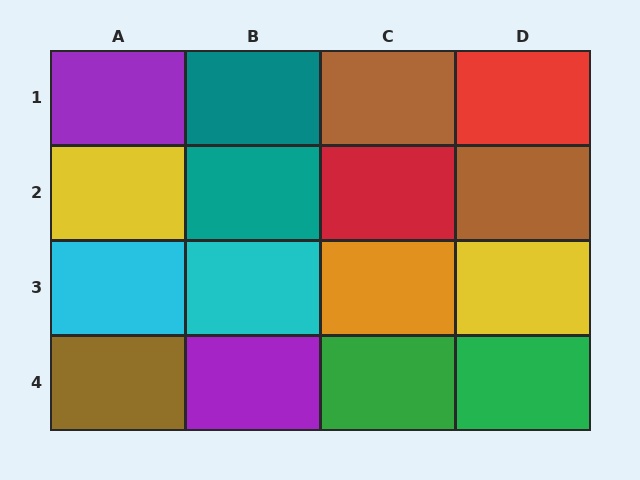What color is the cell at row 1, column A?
Purple.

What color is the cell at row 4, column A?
Brown.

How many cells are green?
2 cells are green.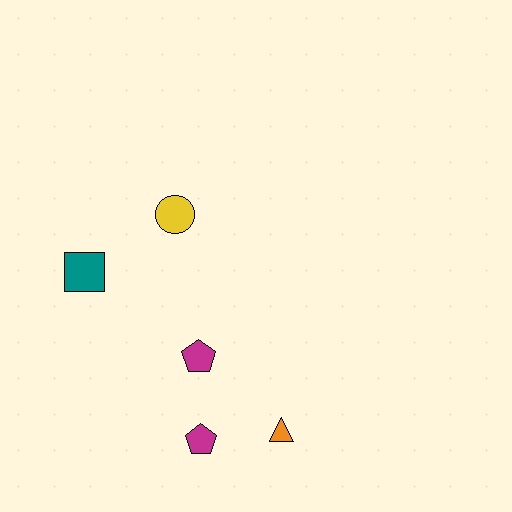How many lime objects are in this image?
There are no lime objects.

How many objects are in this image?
There are 5 objects.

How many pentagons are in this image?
There are 2 pentagons.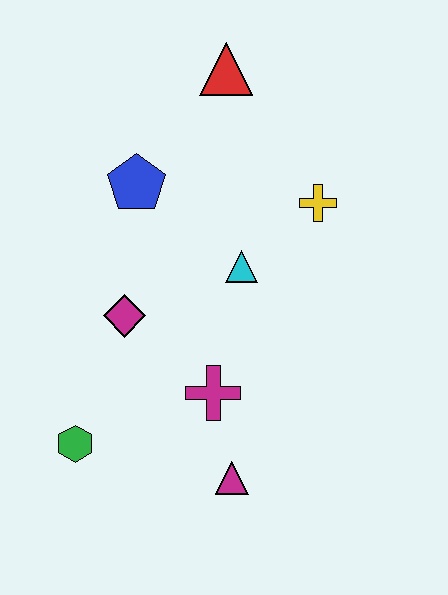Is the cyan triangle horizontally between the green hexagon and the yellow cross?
Yes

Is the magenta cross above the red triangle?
No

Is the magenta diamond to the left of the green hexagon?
No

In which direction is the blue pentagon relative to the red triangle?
The blue pentagon is below the red triangle.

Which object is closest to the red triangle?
The blue pentagon is closest to the red triangle.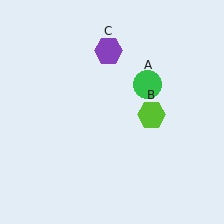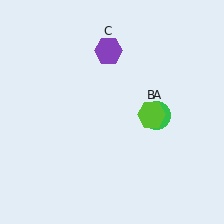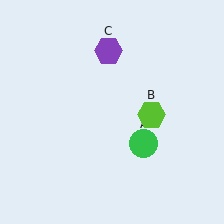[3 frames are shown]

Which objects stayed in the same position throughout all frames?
Lime hexagon (object B) and purple hexagon (object C) remained stationary.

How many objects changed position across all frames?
1 object changed position: green circle (object A).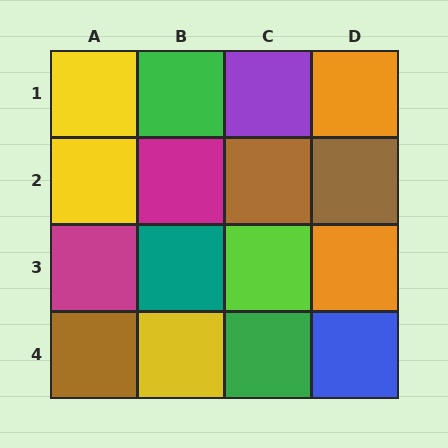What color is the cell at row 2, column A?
Yellow.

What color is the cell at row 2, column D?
Brown.